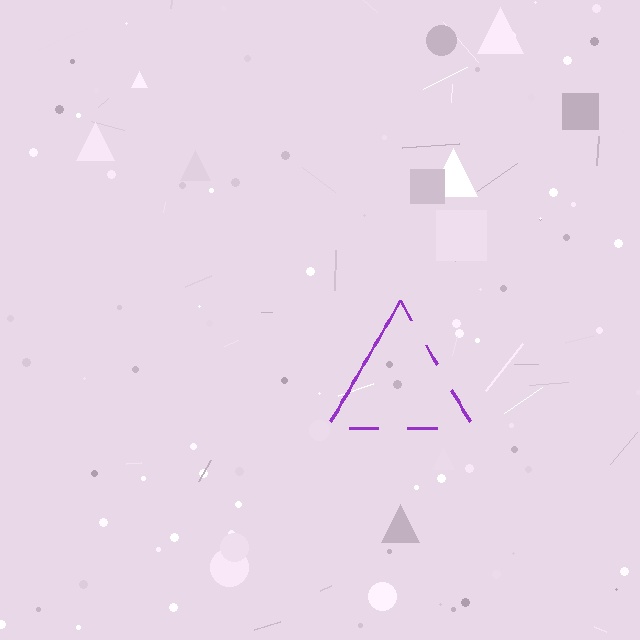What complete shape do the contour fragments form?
The contour fragments form a triangle.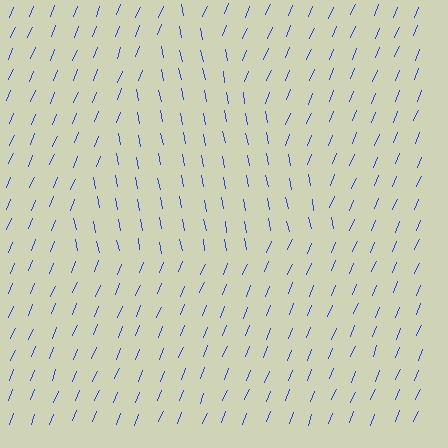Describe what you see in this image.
The image is filled with small blue line segments. A triangle region in the image has lines oriented differently from the surrounding lines, creating a visible texture boundary.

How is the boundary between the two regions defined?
The boundary is defined purely by a change in line orientation (approximately 33 degrees difference). All lines are the same color and thickness.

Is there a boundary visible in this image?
Yes, there is a texture boundary formed by a change in line orientation.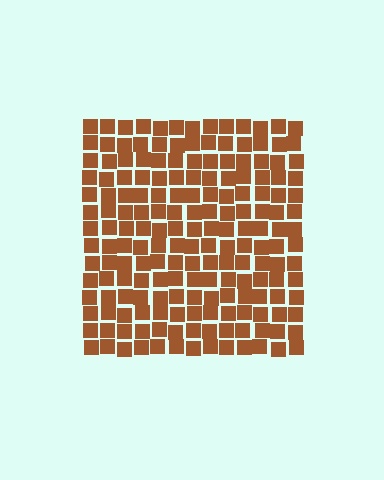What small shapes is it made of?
It is made of small squares.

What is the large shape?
The large shape is a square.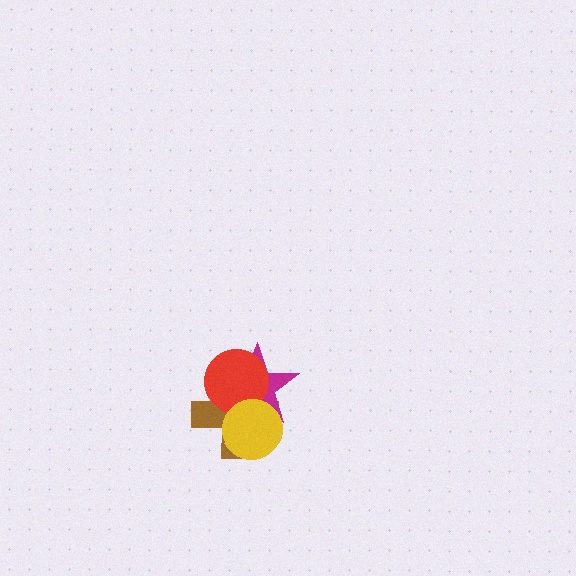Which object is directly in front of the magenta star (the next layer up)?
The red circle is directly in front of the magenta star.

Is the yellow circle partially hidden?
No, no other shape covers it.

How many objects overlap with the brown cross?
3 objects overlap with the brown cross.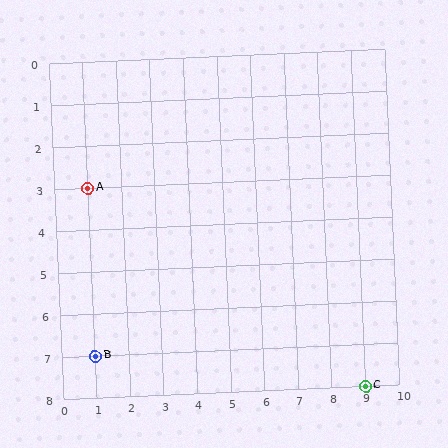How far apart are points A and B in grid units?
Points A and B are 4 rows apart.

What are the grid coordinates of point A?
Point A is at grid coordinates (1, 3).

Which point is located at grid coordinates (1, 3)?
Point A is at (1, 3).